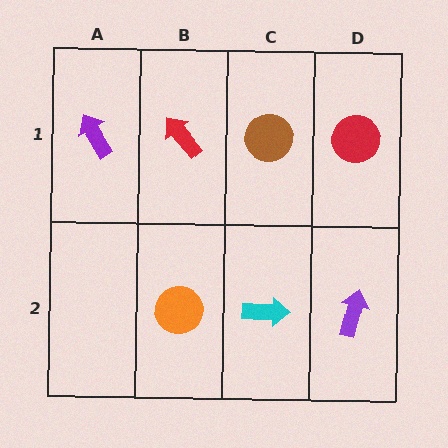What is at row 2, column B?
An orange circle.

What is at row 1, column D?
A red circle.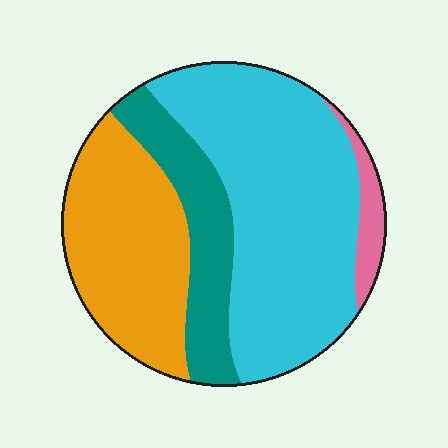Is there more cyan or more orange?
Cyan.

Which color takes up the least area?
Pink, at roughly 5%.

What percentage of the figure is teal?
Teal takes up about one sixth (1/6) of the figure.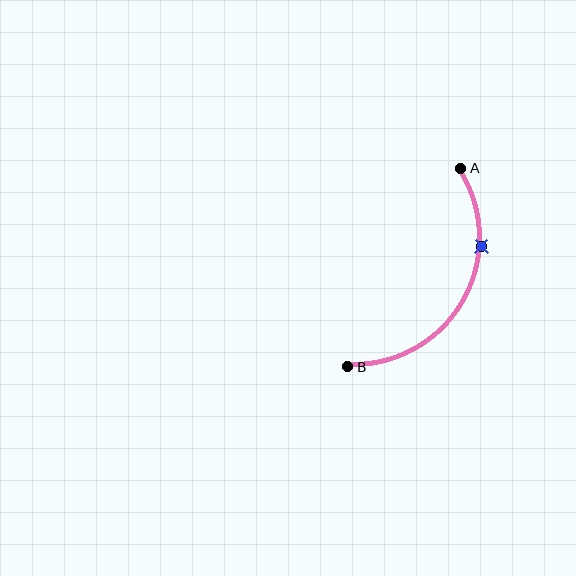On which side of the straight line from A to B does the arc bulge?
The arc bulges to the right of the straight line connecting A and B.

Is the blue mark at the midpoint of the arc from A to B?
No. The blue mark lies on the arc but is closer to endpoint A. The arc midpoint would be at the point on the curve equidistant along the arc from both A and B.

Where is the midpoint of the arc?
The arc midpoint is the point on the curve farthest from the straight line joining A and B. It sits to the right of that line.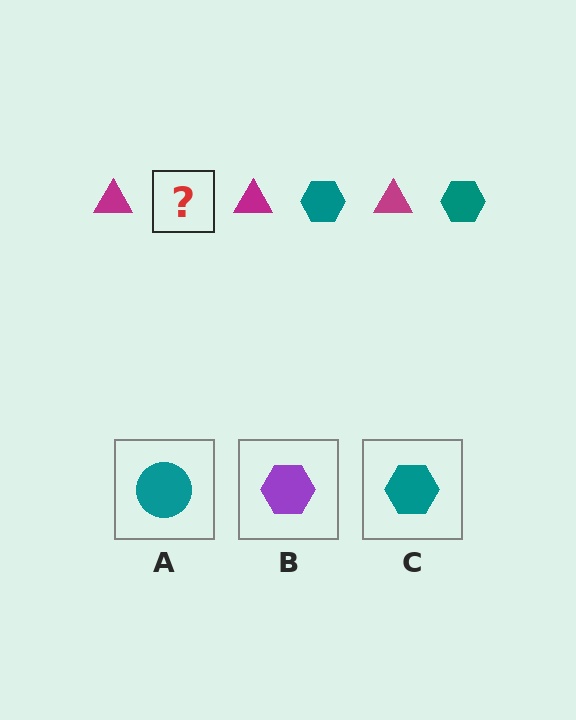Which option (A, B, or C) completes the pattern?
C.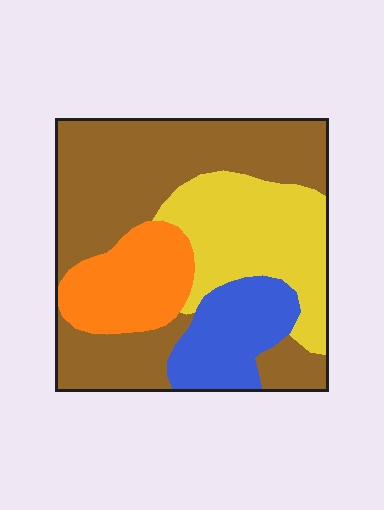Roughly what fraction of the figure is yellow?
Yellow takes up less than a quarter of the figure.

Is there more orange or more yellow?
Yellow.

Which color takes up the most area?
Brown, at roughly 45%.